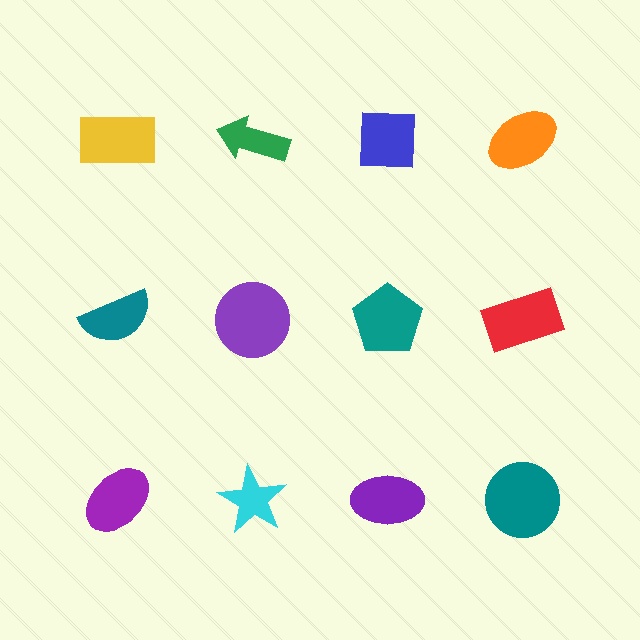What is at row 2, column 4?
A red rectangle.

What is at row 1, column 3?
A blue square.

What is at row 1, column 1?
A yellow rectangle.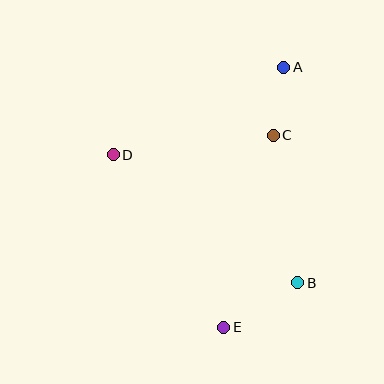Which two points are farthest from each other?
Points A and E are farthest from each other.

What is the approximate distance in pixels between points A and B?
The distance between A and B is approximately 216 pixels.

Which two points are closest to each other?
Points A and C are closest to each other.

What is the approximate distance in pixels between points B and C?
The distance between B and C is approximately 149 pixels.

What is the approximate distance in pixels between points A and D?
The distance between A and D is approximately 192 pixels.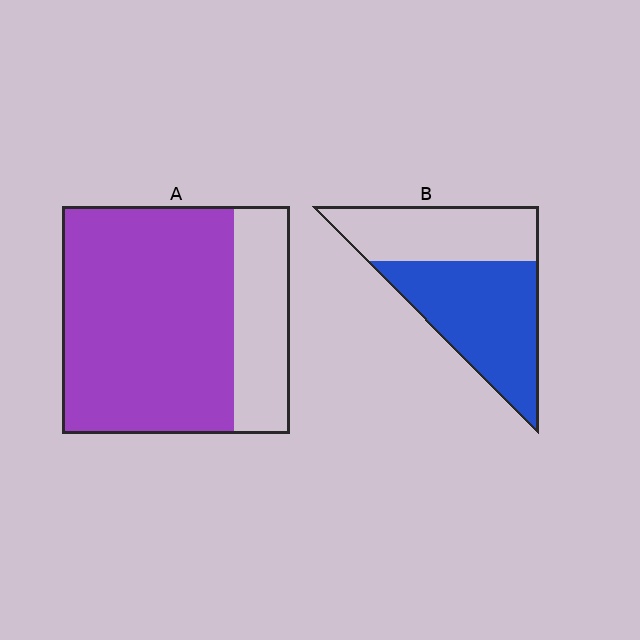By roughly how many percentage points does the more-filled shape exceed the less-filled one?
By roughly 20 percentage points (A over B).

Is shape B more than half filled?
Yes.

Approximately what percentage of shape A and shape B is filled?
A is approximately 75% and B is approximately 60%.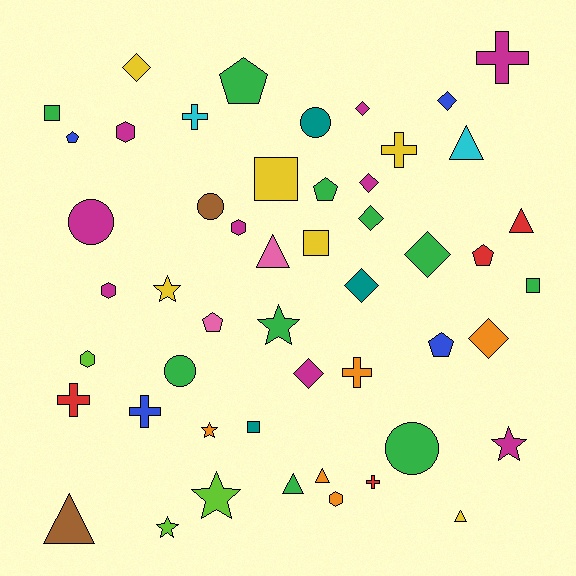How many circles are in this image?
There are 5 circles.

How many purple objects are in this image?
There are no purple objects.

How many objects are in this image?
There are 50 objects.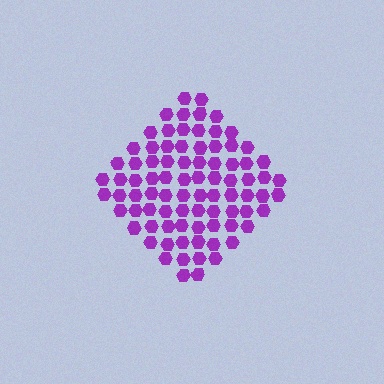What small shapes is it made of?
It is made of small hexagons.